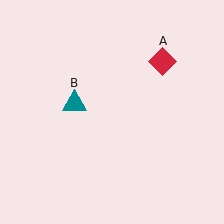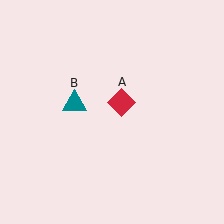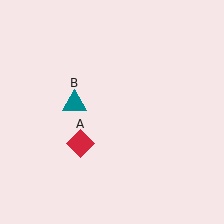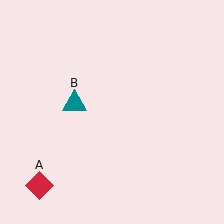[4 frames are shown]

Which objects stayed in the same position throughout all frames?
Teal triangle (object B) remained stationary.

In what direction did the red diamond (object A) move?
The red diamond (object A) moved down and to the left.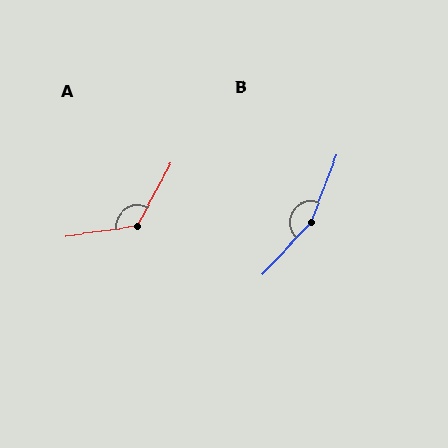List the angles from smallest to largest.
A (127°), B (158°).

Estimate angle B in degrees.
Approximately 158 degrees.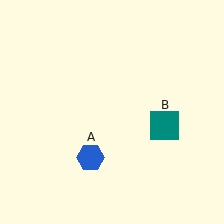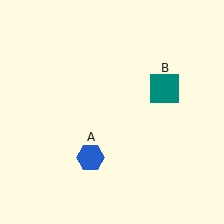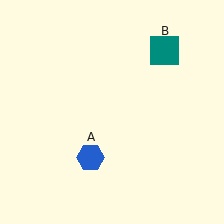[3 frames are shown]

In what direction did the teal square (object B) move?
The teal square (object B) moved up.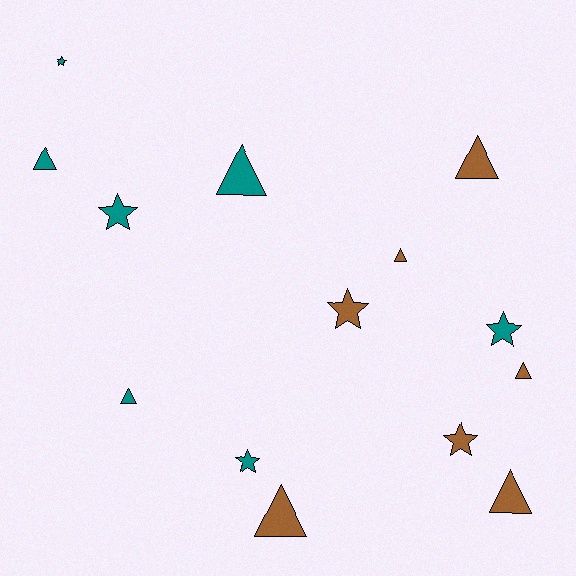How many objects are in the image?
There are 14 objects.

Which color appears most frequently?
Teal, with 7 objects.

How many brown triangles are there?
There are 5 brown triangles.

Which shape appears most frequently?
Triangle, with 8 objects.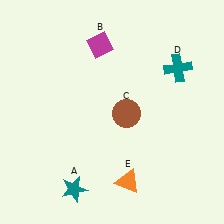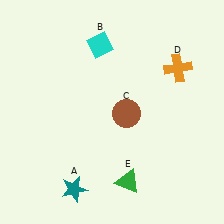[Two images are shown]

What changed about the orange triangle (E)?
In Image 1, E is orange. In Image 2, it changed to green.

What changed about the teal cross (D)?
In Image 1, D is teal. In Image 2, it changed to orange.